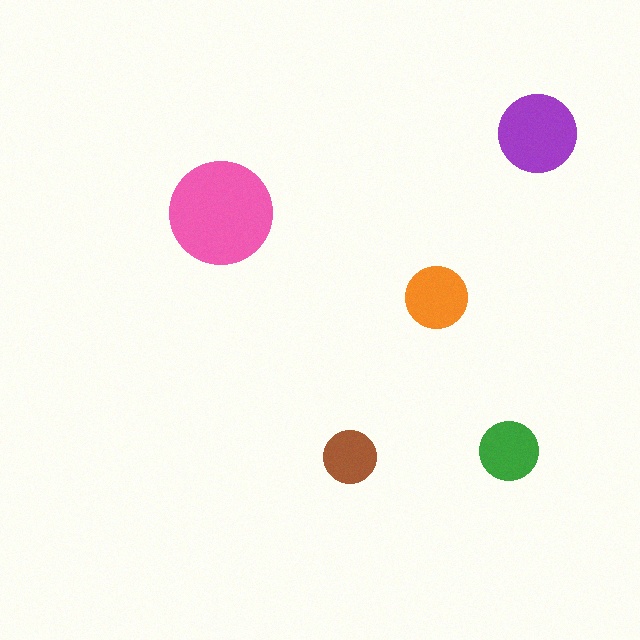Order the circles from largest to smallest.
the pink one, the purple one, the orange one, the green one, the brown one.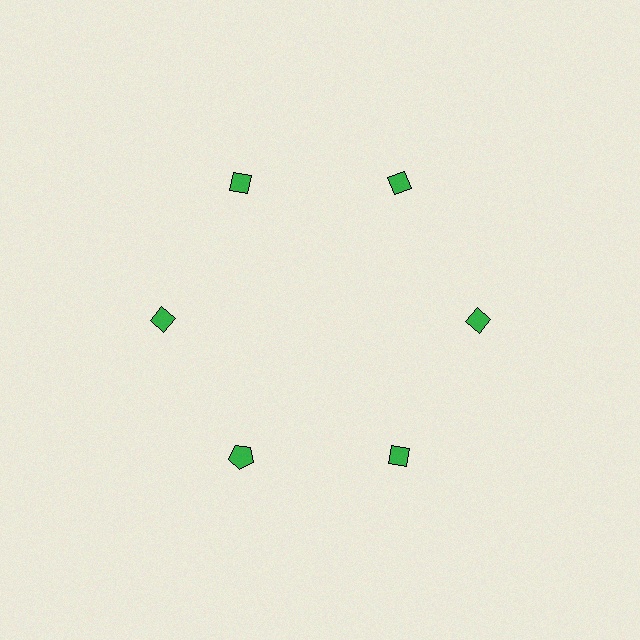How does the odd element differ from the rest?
It has a different shape: pentagon instead of diamond.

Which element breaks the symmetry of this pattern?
The green pentagon at roughly the 7 o'clock position breaks the symmetry. All other shapes are green diamonds.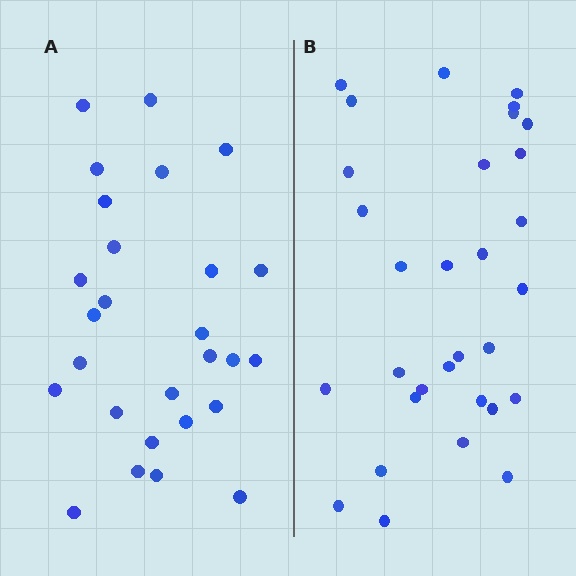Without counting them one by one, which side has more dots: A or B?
Region B (the right region) has more dots.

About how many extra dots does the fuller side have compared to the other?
Region B has about 4 more dots than region A.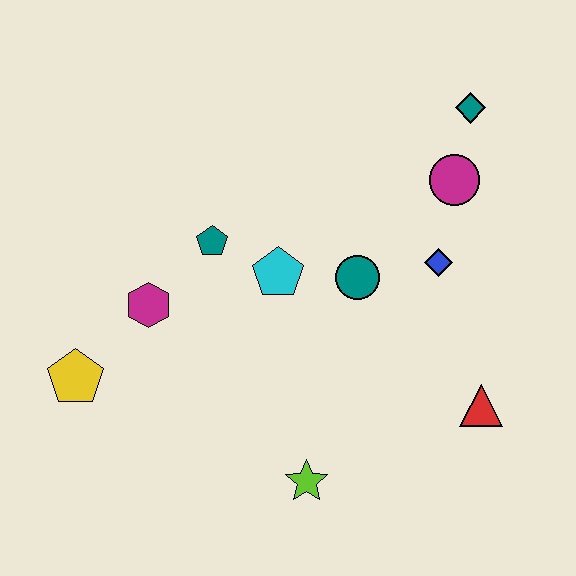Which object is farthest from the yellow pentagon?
The teal diamond is farthest from the yellow pentagon.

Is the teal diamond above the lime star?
Yes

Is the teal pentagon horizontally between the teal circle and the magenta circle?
No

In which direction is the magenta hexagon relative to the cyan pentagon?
The magenta hexagon is to the left of the cyan pentagon.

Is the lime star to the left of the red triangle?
Yes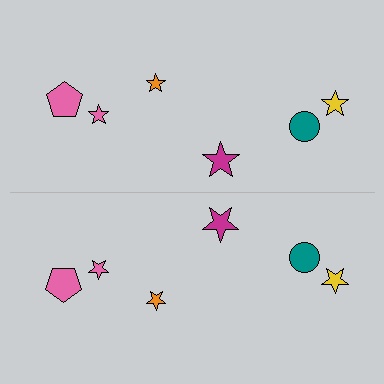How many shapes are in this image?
There are 12 shapes in this image.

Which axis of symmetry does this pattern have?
The pattern has a horizontal axis of symmetry running through the center of the image.